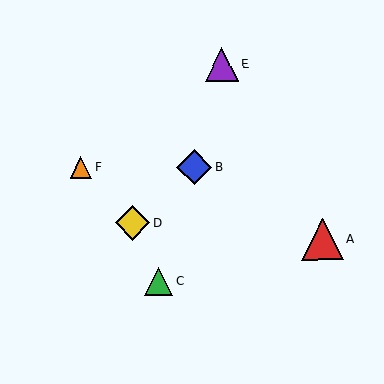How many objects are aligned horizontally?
2 objects (B, F) are aligned horizontally.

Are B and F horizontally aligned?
Yes, both are at y≈167.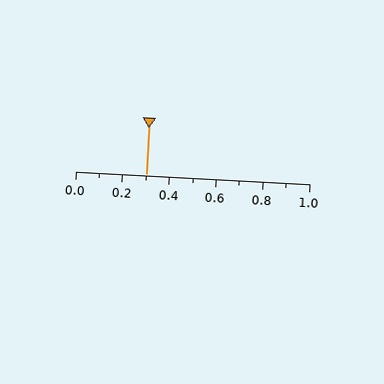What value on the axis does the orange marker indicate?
The marker indicates approximately 0.3.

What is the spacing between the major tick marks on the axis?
The major ticks are spaced 0.2 apart.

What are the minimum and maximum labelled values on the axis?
The axis runs from 0.0 to 1.0.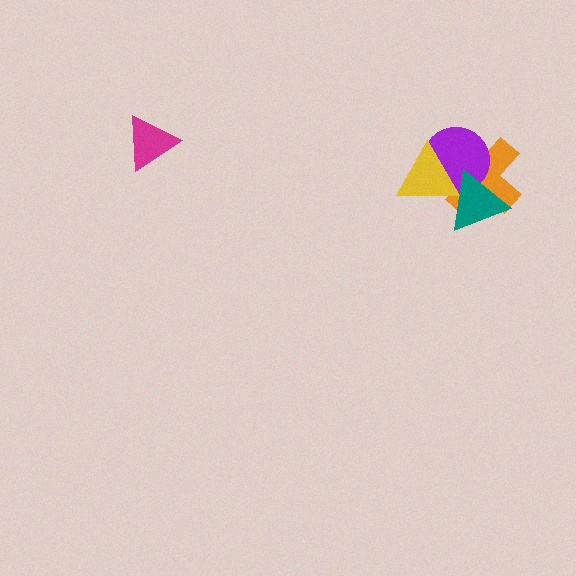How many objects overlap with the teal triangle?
3 objects overlap with the teal triangle.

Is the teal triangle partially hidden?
Yes, it is partially covered by another shape.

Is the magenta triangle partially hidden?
No, no other shape covers it.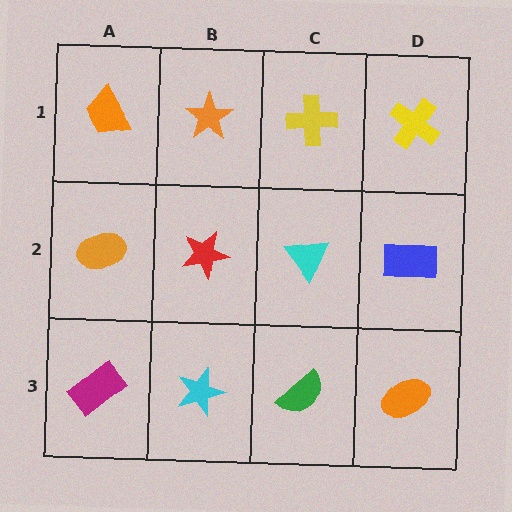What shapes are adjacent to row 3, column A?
An orange ellipse (row 2, column A), a cyan star (row 3, column B).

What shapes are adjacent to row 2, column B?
An orange star (row 1, column B), a cyan star (row 3, column B), an orange ellipse (row 2, column A), a cyan triangle (row 2, column C).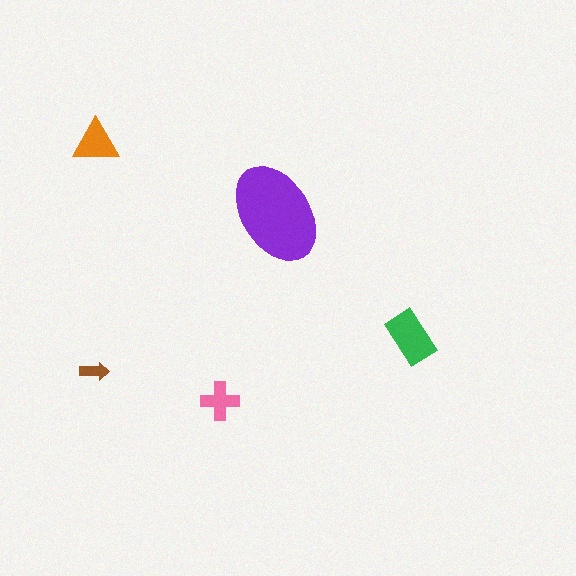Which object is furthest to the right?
The green rectangle is rightmost.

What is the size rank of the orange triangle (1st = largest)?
3rd.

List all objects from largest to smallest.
The purple ellipse, the green rectangle, the orange triangle, the pink cross, the brown arrow.